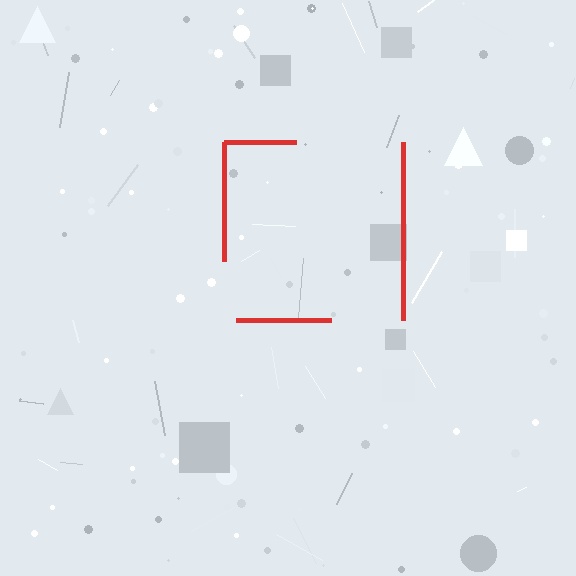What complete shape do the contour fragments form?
The contour fragments form a square.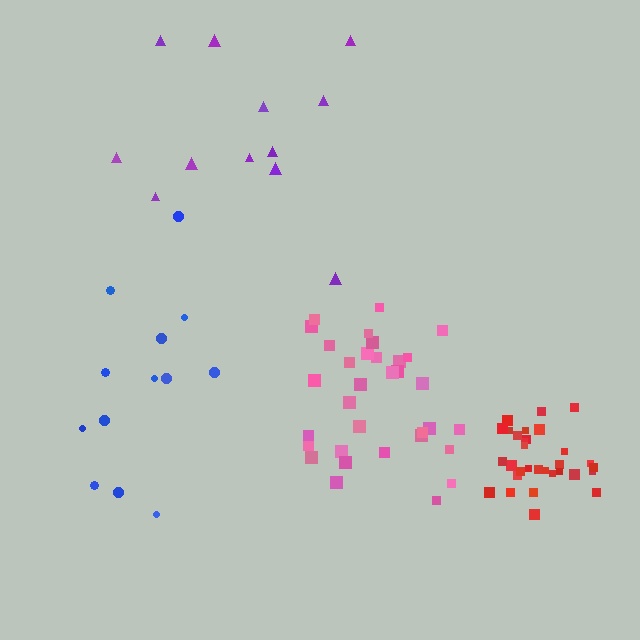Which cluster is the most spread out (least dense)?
Purple.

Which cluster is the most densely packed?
Red.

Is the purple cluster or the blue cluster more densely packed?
Blue.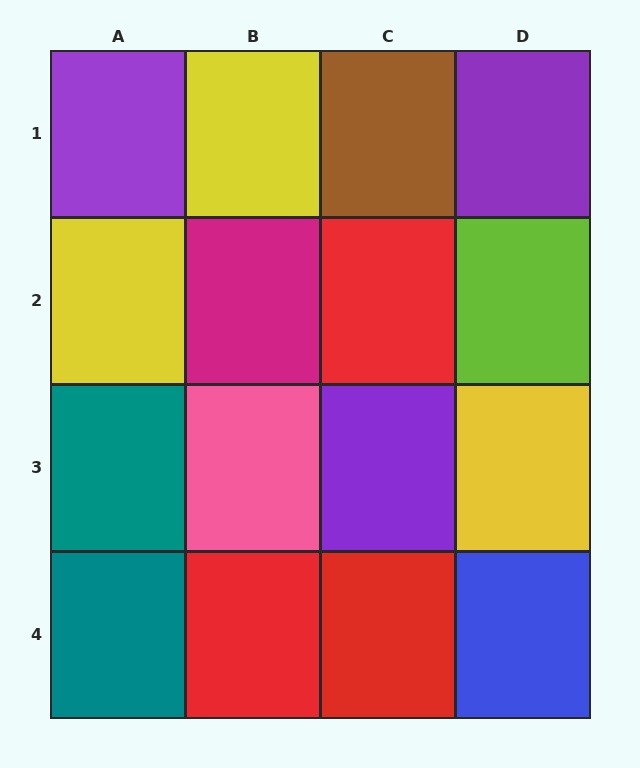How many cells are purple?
3 cells are purple.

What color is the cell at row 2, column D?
Lime.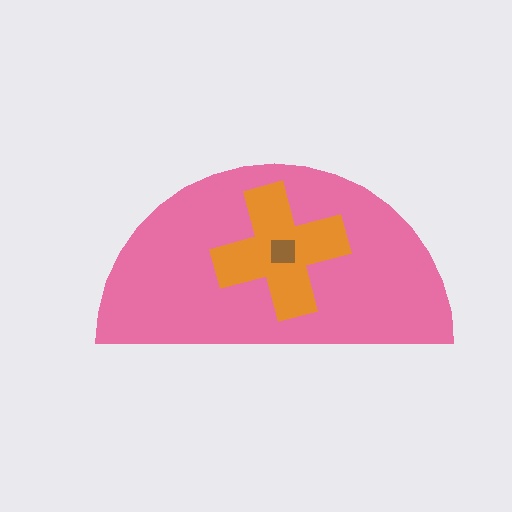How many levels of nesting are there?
3.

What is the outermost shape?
The pink semicircle.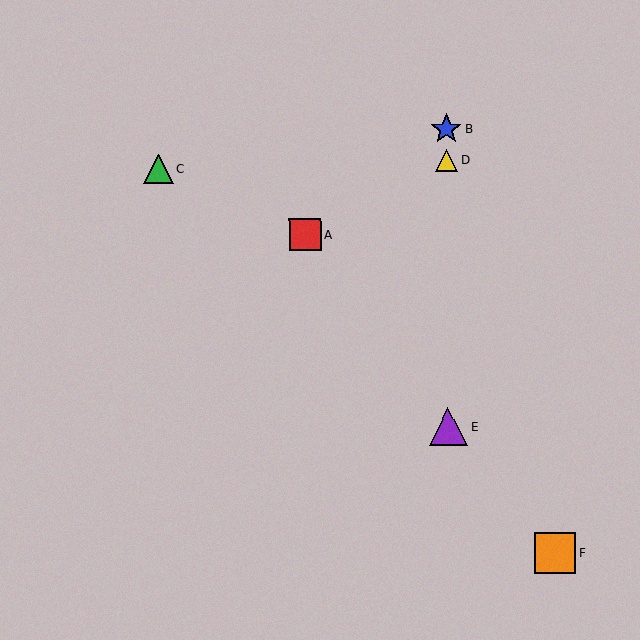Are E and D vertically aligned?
Yes, both are at x≈448.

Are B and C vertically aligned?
No, B is at x≈446 and C is at x≈159.